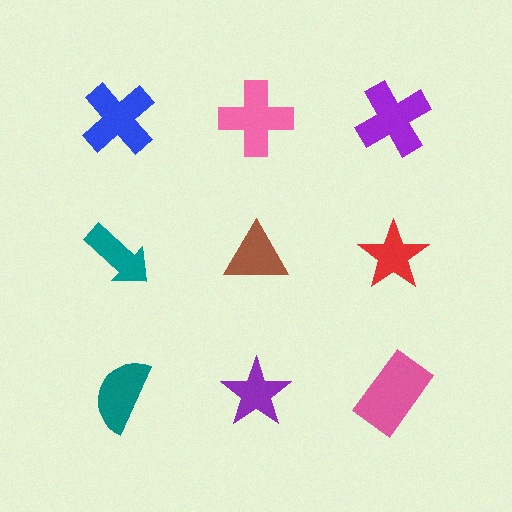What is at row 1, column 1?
A blue cross.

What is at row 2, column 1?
A teal arrow.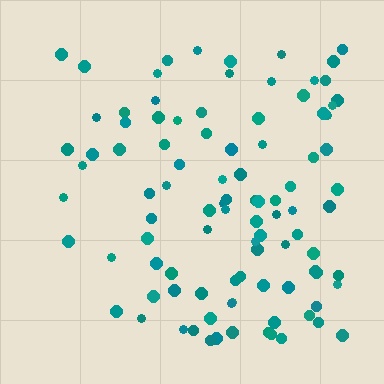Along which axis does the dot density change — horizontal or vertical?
Horizontal.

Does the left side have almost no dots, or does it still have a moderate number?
Still a moderate number, just noticeably fewer than the right.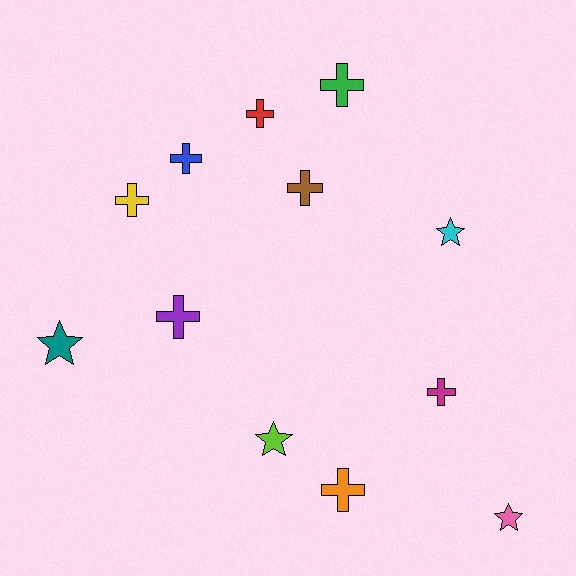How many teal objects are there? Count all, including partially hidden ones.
There is 1 teal object.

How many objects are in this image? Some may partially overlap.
There are 12 objects.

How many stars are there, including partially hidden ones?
There are 4 stars.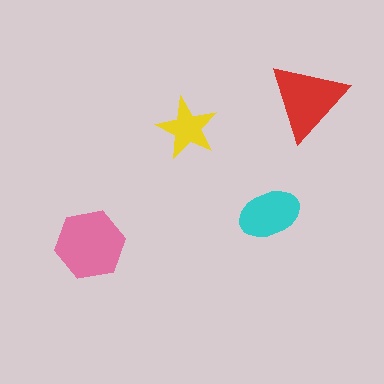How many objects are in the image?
There are 4 objects in the image.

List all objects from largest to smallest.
The pink hexagon, the red triangle, the cyan ellipse, the yellow star.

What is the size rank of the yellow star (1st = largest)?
4th.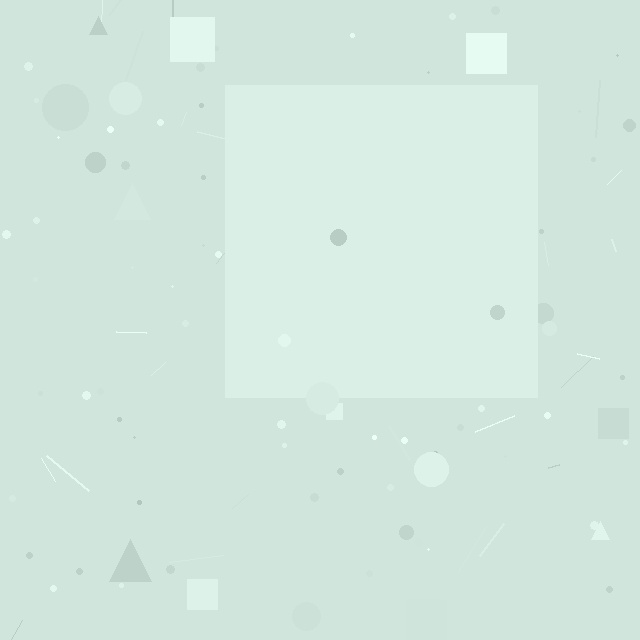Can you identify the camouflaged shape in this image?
The camouflaged shape is a square.